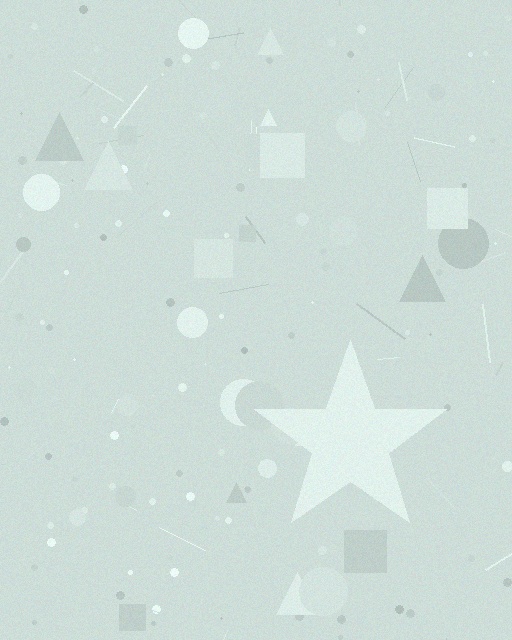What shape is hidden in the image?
A star is hidden in the image.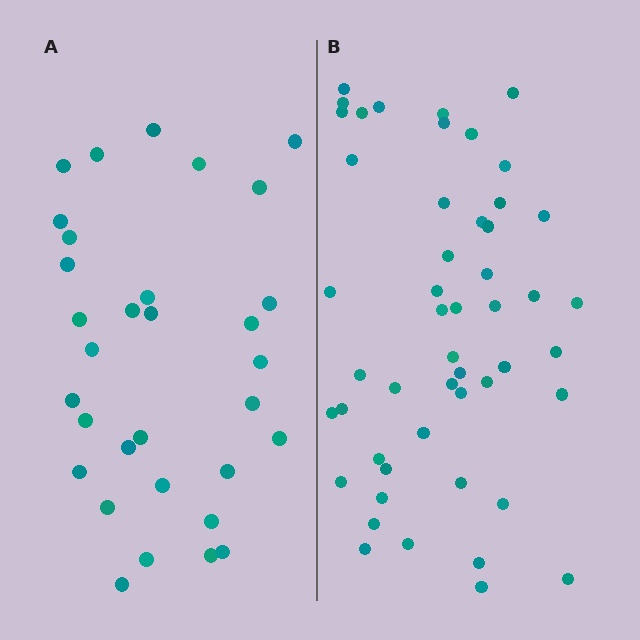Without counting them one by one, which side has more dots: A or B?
Region B (the right region) has more dots.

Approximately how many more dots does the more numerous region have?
Region B has approximately 20 more dots than region A.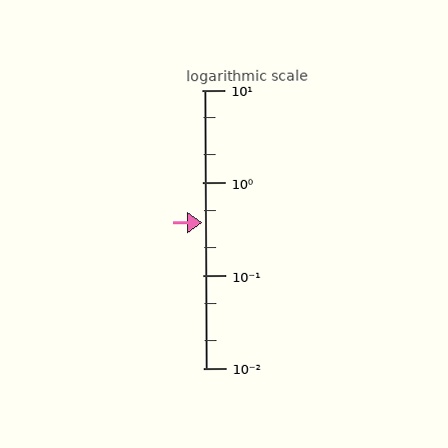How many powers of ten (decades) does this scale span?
The scale spans 3 decades, from 0.01 to 10.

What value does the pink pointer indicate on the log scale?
The pointer indicates approximately 0.37.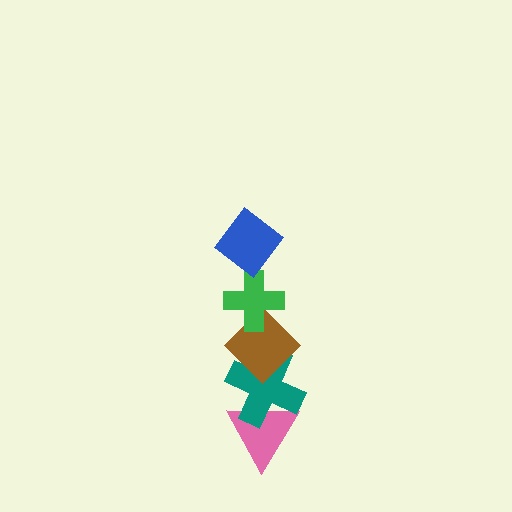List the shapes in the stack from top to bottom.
From top to bottom: the blue diamond, the green cross, the brown diamond, the teal cross, the pink triangle.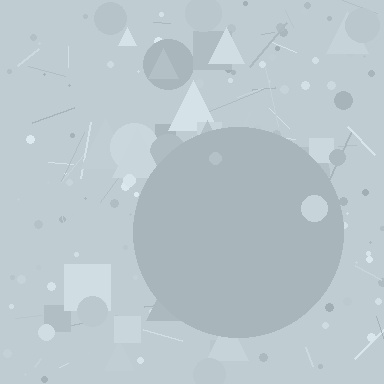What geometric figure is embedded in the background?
A circle is embedded in the background.